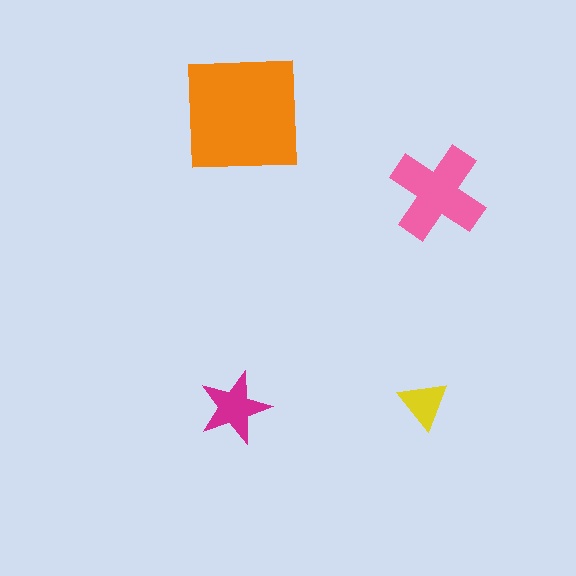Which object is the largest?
The orange square.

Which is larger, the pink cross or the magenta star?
The pink cross.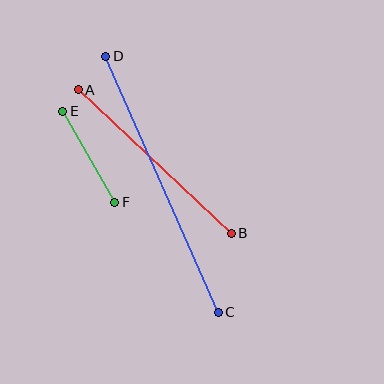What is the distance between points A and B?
The distance is approximately 210 pixels.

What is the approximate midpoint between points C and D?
The midpoint is at approximately (162, 184) pixels.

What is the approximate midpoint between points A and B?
The midpoint is at approximately (155, 161) pixels.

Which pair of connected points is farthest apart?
Points C and D are farthest apart.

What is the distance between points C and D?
The distance is approximately 279 pixels.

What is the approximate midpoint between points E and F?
The midpoint is at approximately (89, 157) pixels.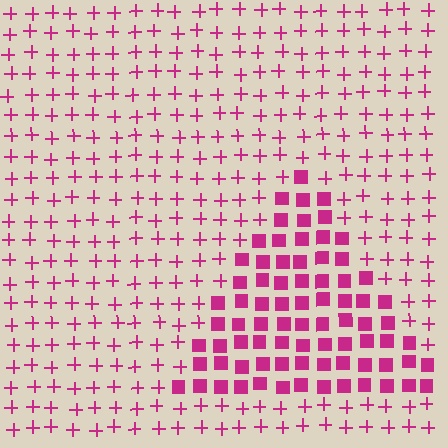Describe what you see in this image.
The image is filled with small magenta elements arranged in a uniform grid. A triangle-shaped region contains squares, while the surrounding area contains plus signs. The boundary is defined purely by the change in element shape.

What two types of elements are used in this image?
The image uses squares inside the triangle region and plus signs outside it.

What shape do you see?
I see a triangle.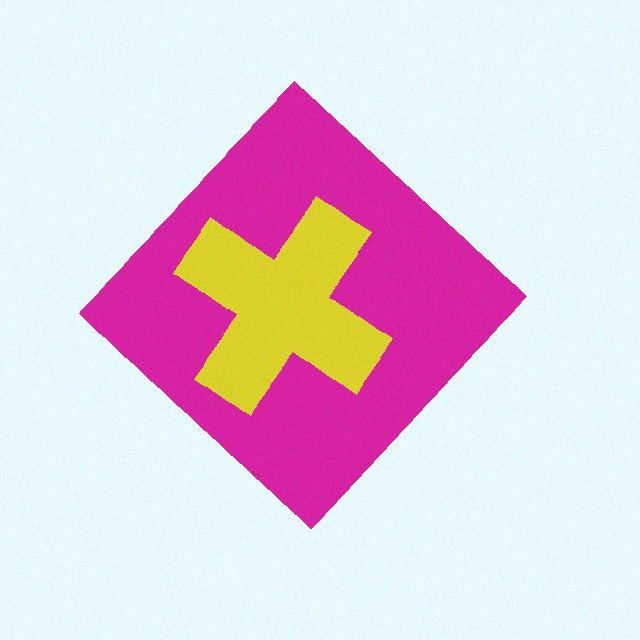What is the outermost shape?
The magenta diamond.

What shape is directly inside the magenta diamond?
The yellow cross.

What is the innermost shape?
The yellow cross.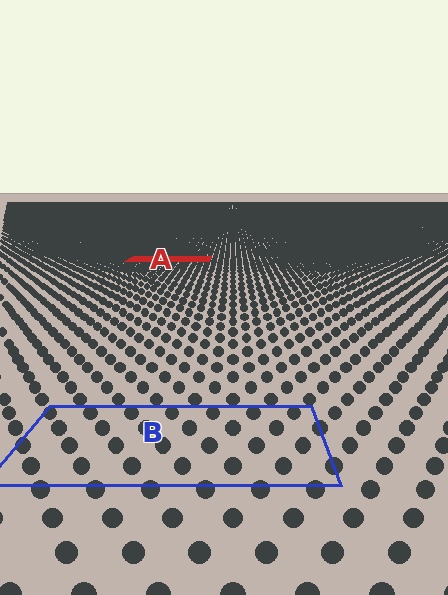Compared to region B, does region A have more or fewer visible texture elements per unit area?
Region A has more texture elements per unit area — they are packed more densely because it is farther away.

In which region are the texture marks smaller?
The texture marks are smaller in region A, because it is farther away.